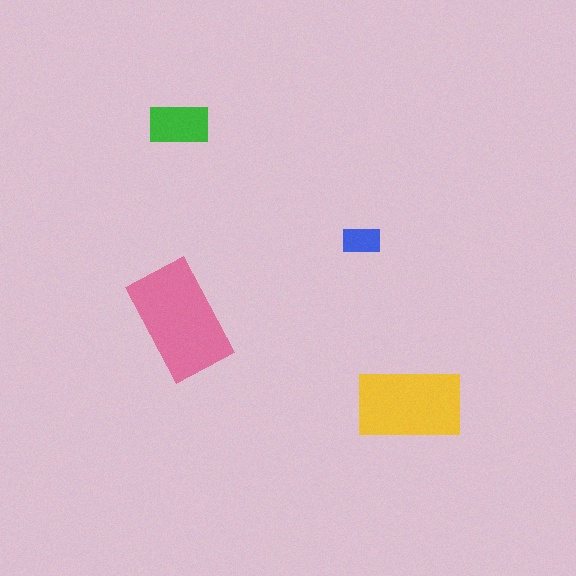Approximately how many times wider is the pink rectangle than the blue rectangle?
About 3 times wider.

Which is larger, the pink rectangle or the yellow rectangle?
The pink one.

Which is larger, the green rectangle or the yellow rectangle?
The yellow one.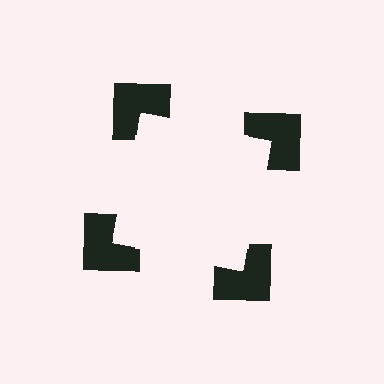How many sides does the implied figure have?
4 sides.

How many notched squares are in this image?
There are 4 — one at each vertex of the illusory square.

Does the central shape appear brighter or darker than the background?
It typically appears slightly brighter than the background, even though no actual brightness change is drawn.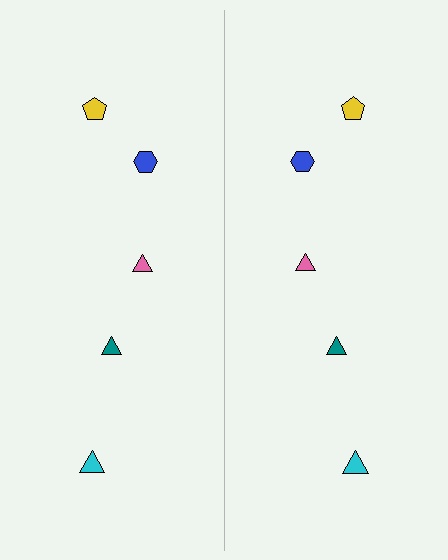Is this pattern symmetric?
Yes, this pattern has bilateral (reflection) symmetry.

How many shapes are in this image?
There are 10 shapes in this image.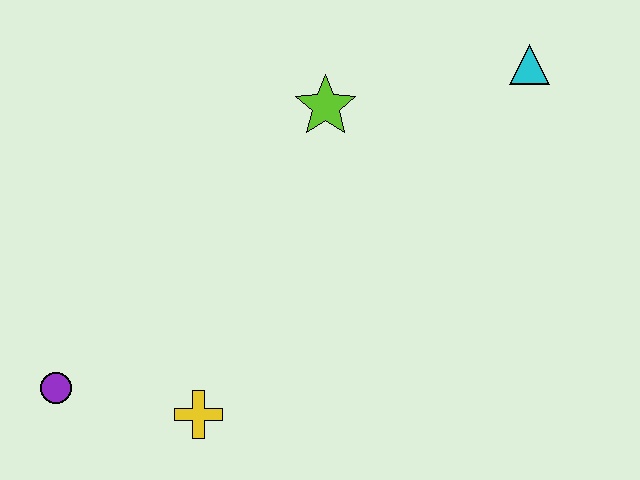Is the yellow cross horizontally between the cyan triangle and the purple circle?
Yes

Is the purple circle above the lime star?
No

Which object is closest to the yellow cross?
The purple circle is closest to the yellow cross.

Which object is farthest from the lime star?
The purple circle is farthest from the lime star.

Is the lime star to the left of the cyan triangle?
Yes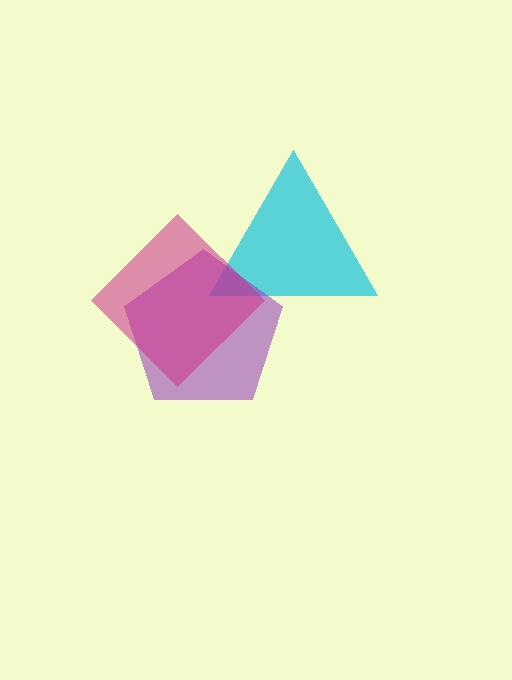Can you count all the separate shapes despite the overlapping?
Yes, there are 3 separate shapes.